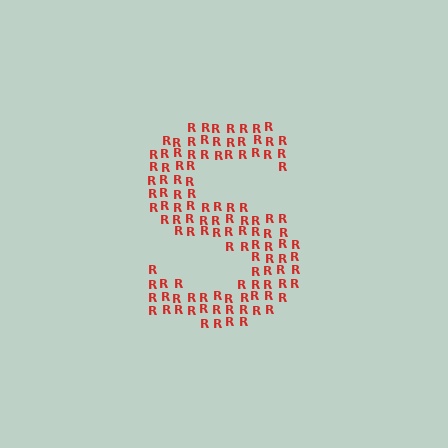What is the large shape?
The large shape is the letter S.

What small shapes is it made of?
It is made of small letter R's.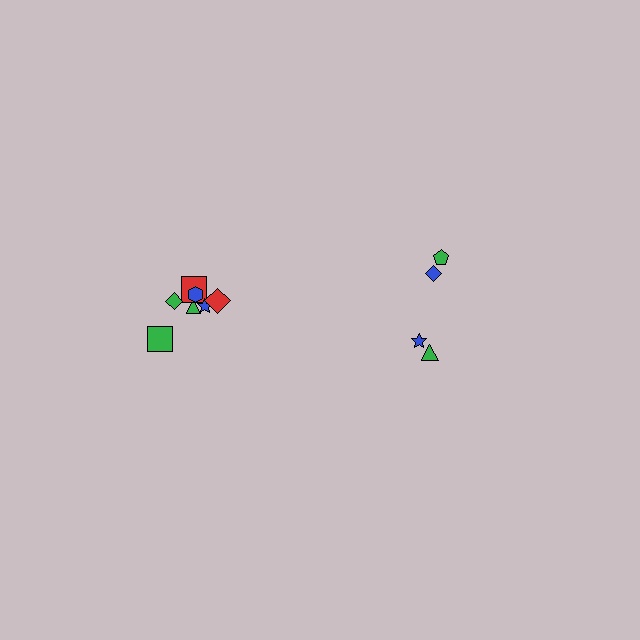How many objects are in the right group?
There are 4 objects.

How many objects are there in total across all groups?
There are 11 objects.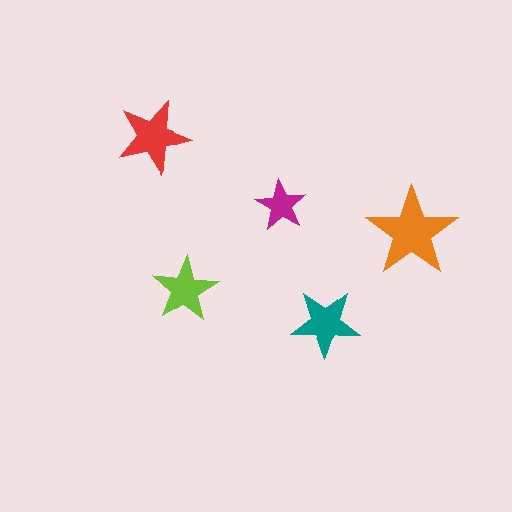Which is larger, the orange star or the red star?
The orange one.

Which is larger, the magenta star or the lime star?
The lime one.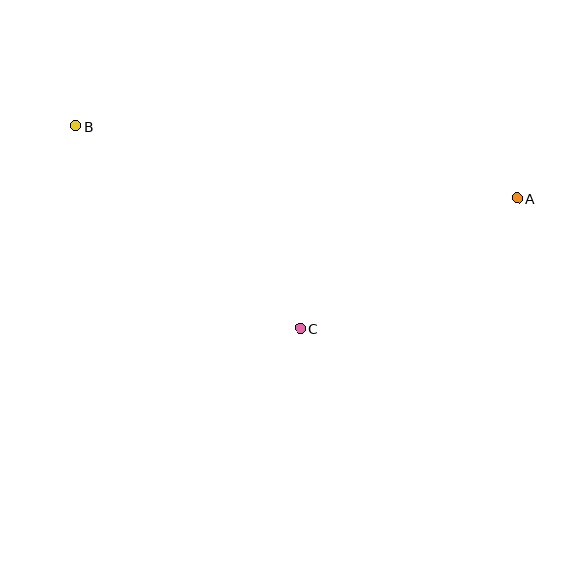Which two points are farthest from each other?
Points A and B are farthest from each other.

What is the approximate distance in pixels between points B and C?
The distance between B and C is approximately 302 pixels.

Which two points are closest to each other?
Points A and C are closest to each other.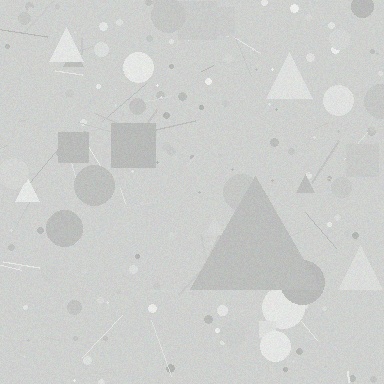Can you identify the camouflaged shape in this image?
The camouflaged shape is a triangle.